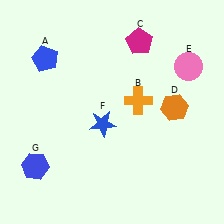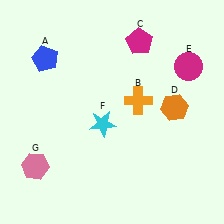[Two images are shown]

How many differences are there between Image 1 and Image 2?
There are 3 differences between the two images.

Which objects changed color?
E changed from pink to magenta. F changed from blue to cyan. G changed from blue to pink.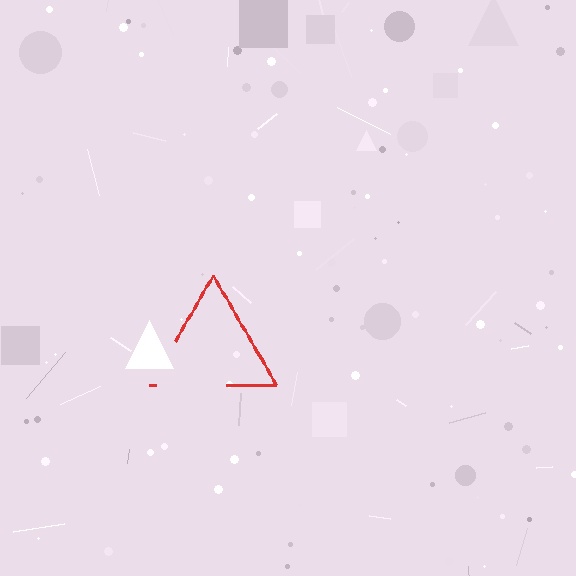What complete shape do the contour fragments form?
The contour fragments form a triangle.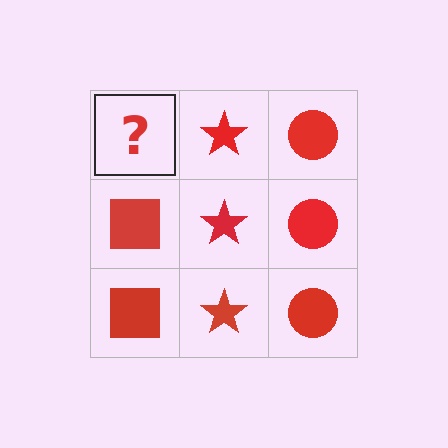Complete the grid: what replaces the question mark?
The question mark should be replaced with a red square.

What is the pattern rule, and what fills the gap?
The rule is that each column has a consistent shape. The gap should be filled with a red square.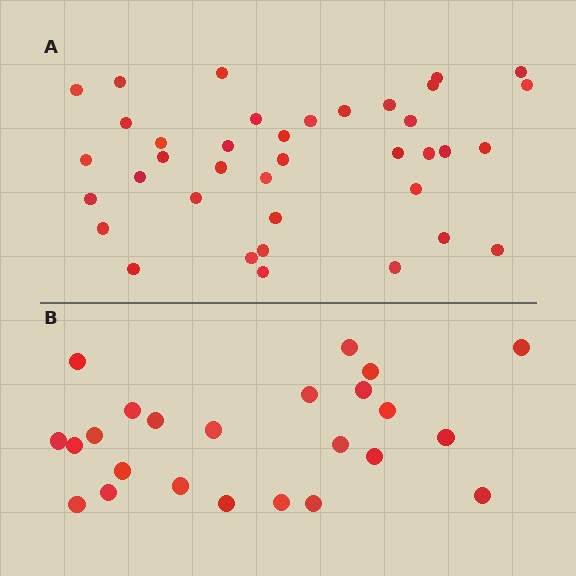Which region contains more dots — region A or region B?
Region A (the top region) has more dots.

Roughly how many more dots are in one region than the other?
Region A has approximately 15 more dots than region B.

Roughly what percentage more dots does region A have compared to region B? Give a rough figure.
About 60% more.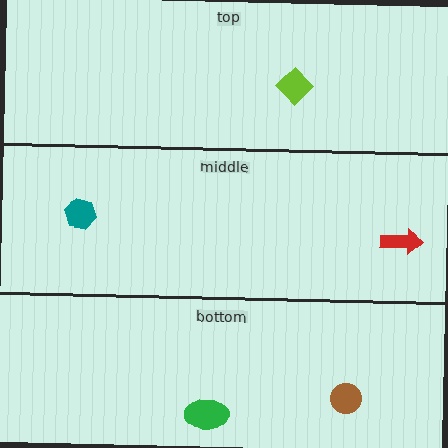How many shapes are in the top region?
1.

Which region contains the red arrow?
The middle region.